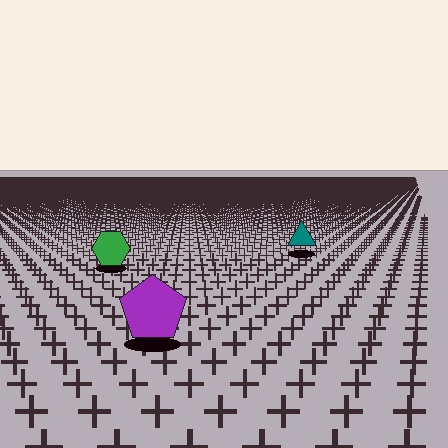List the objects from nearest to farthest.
From nearest to farthest: the purple pentagon, the green hexagon, the teal triangle.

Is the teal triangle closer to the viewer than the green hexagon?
No. The green hexagon is closer — you can tell from the texture gradient: the ground texture is coarser near it.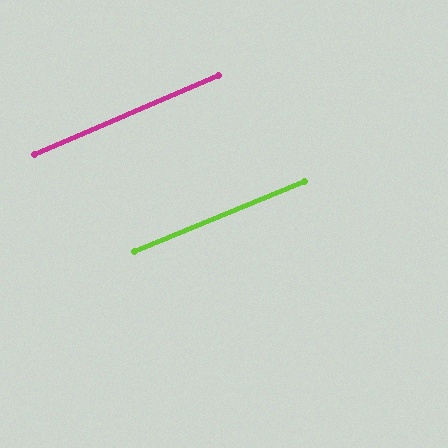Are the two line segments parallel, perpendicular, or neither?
Parallel — their directions differ by only 1.3°.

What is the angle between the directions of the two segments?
Approximately 1 degree.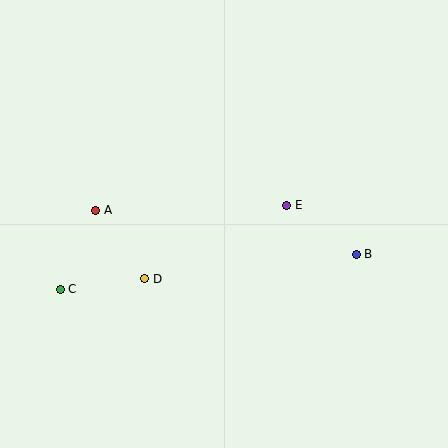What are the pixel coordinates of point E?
Point E is at (287, 205).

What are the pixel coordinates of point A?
Point A is at (96, 210).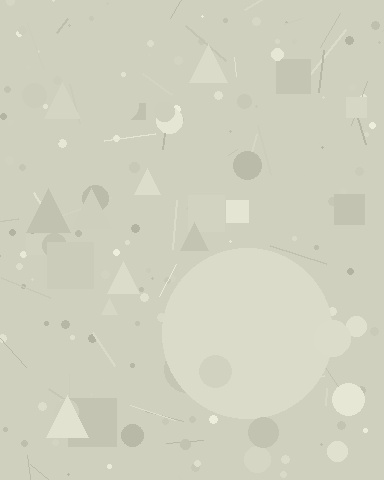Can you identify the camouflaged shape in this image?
The camouflaged shape is a circle.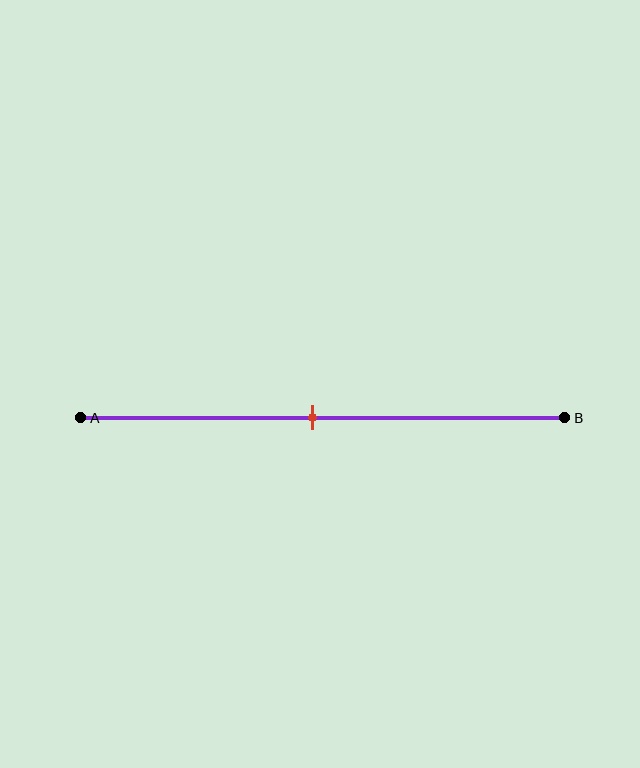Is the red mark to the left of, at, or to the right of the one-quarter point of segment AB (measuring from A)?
The red mark is to the right of the one-quarter point of segment AB.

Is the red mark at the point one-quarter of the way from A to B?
No, the mark is at about 50% from A, not at the 25% one-quarter point.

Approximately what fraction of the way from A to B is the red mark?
The red mark is approximately 50% of the way from A to B.